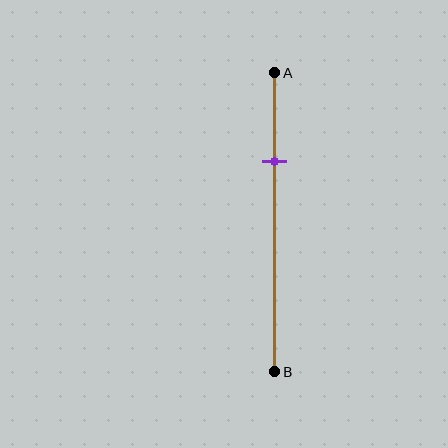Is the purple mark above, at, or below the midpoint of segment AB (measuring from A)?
The purple mark is above the midpoint of segment AB.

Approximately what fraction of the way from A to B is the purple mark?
The purple mark is approximately 30% of the way from A to B.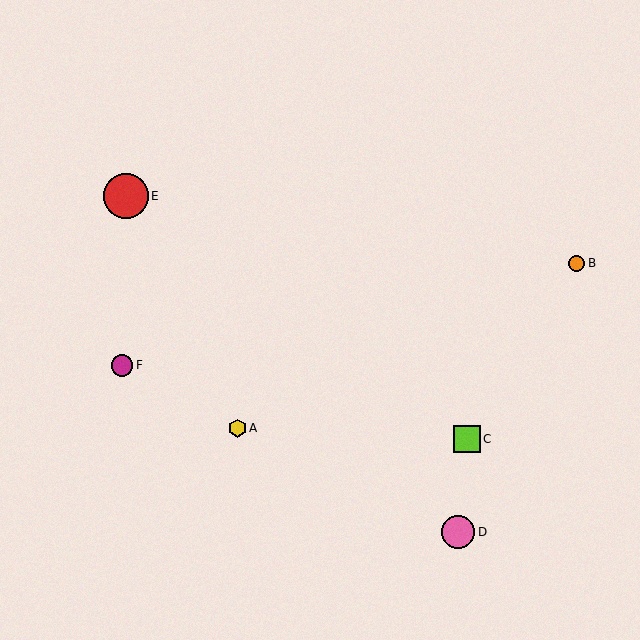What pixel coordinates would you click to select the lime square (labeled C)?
Click at (467, 439) to select the lime square C.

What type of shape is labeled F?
Shape F is a magenta circle.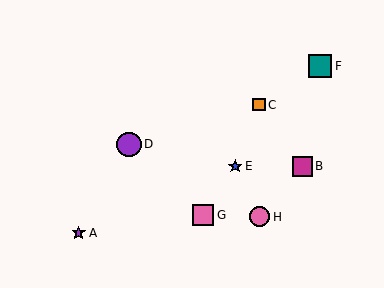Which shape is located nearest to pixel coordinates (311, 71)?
The teal square (labeled F) at (320, 66) is nearest to that location.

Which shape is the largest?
The purple circle (labeled D) is the largest.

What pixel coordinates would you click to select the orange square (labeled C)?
Click at (259, 105) to select the orange square C.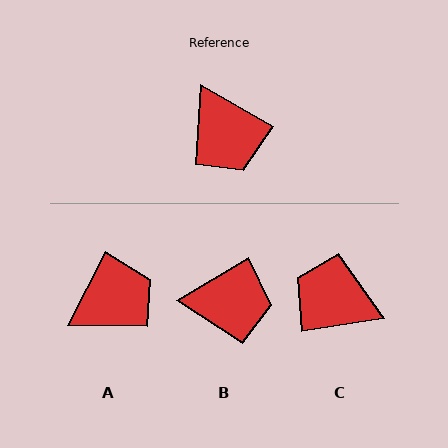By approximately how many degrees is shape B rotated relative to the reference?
Approximately 60 degrees counter-clockwise.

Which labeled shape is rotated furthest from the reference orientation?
C, about 142 degrees away.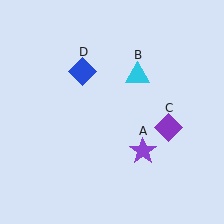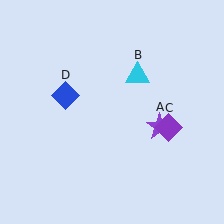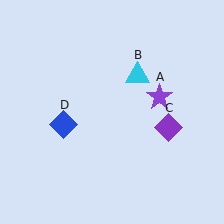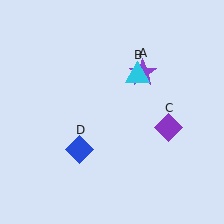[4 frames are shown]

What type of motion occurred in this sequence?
The purple star (object A), blue diamond (object D) rotated counterclockwise around the center of the scene.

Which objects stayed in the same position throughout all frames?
Cyan triangle (object B) and purple diamond (object C) remained stationary.